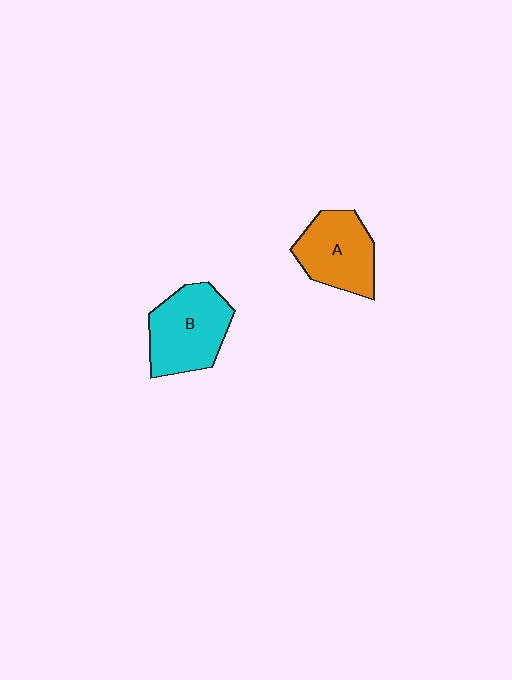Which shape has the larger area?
Shape B (cyan).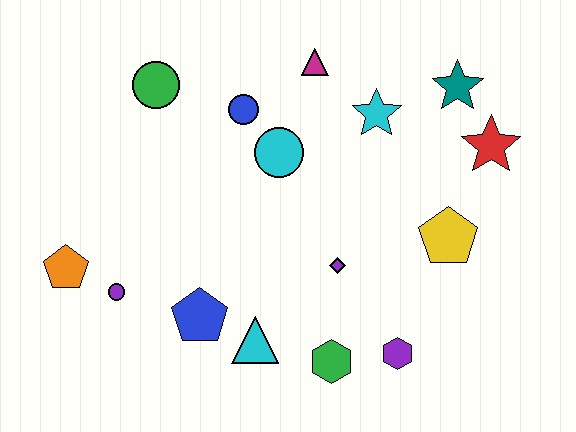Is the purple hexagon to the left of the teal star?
Yes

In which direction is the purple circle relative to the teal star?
The purple circle is to the left of the teal star.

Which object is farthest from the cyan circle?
The orange pentagon is farthest from the cyan circle.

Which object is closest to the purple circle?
The orange pentagon is closest to the purple circle.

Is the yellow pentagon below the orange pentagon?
No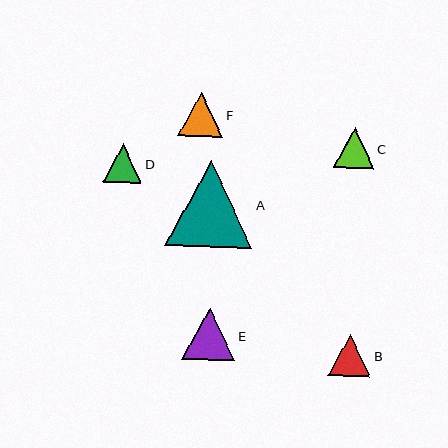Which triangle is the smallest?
Triangle D is the smallest with a size of approximately 39 pixels.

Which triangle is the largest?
Triangle A is the largest with a size of approximately 86 pixels.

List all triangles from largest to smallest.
From largest to smallest: A, E, F, B, C, D.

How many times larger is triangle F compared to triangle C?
Triangle F is approximately 1.1 times the size of triangle C.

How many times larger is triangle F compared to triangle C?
Triangle F is approximately 1.1 times the size of triangle C.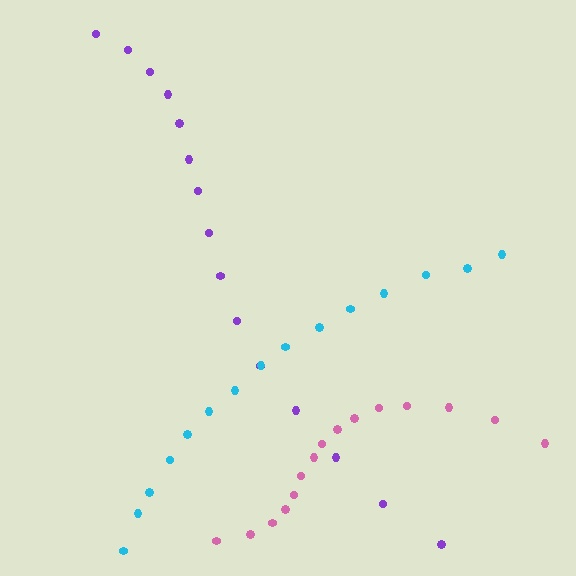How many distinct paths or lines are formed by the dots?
There are 3 distinct paths.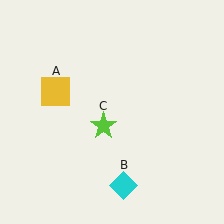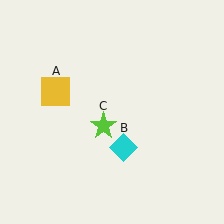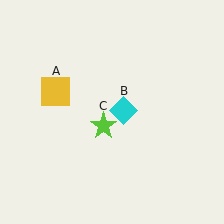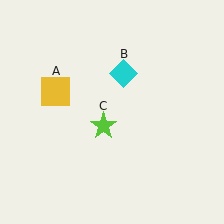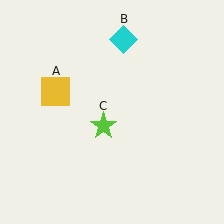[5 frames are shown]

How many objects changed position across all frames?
1 object changed position: cyan diamond (object B).